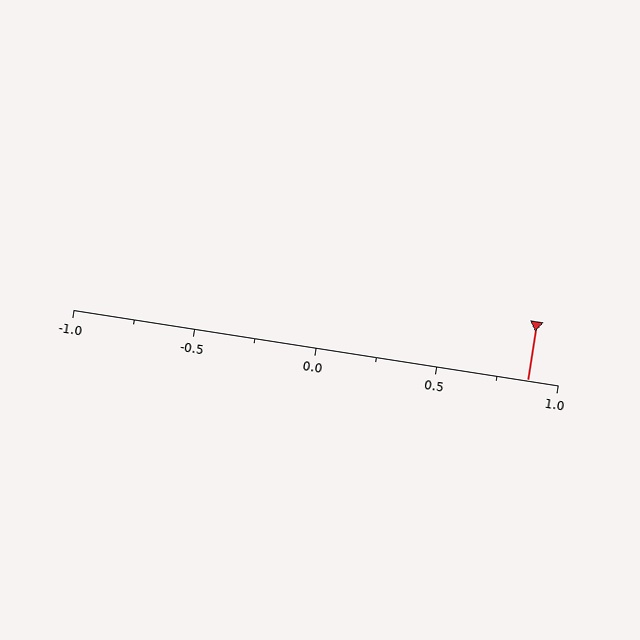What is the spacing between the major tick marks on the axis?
The major ticks are spaced 0.5 apart.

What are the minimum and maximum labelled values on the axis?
The axis runs from -1.0 to 1.0.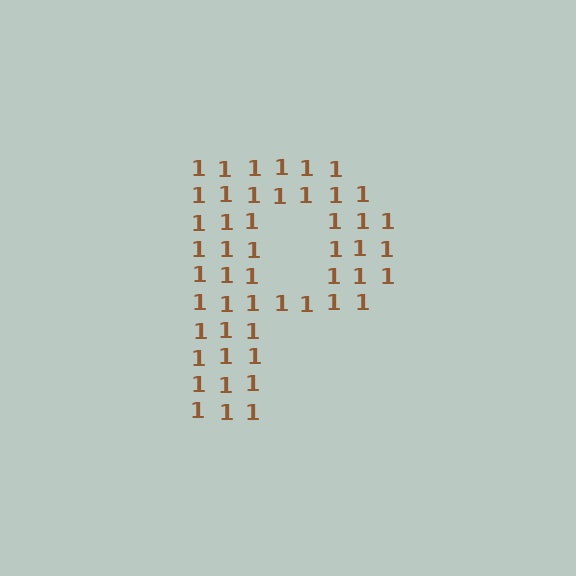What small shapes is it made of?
It is made of small digit 1's.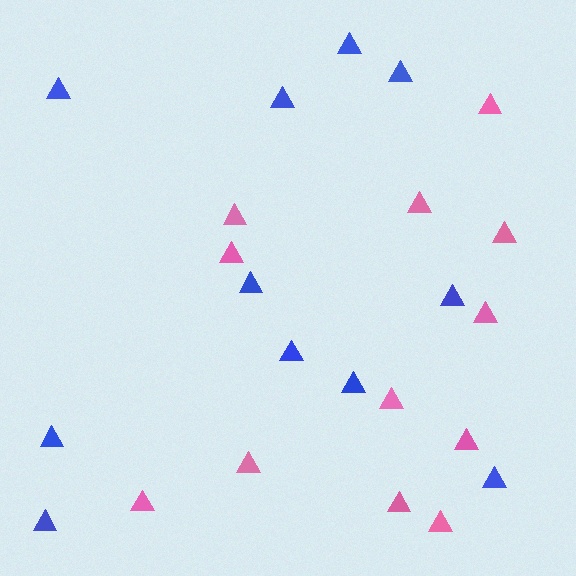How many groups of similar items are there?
There are 2 groups: one group of pink triangles (12) and one group of blue triangles (11).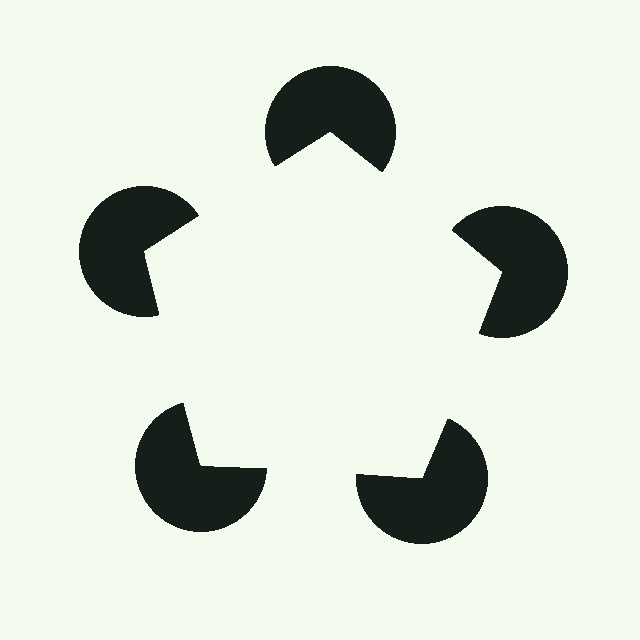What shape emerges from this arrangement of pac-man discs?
An illusory pentagon — its edges are inferred from the aligned wedge cuts in the pac-man discs, not physically drawn.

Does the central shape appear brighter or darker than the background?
It typically appears slightly brighter than the background, even though no actual brightness change is drawn.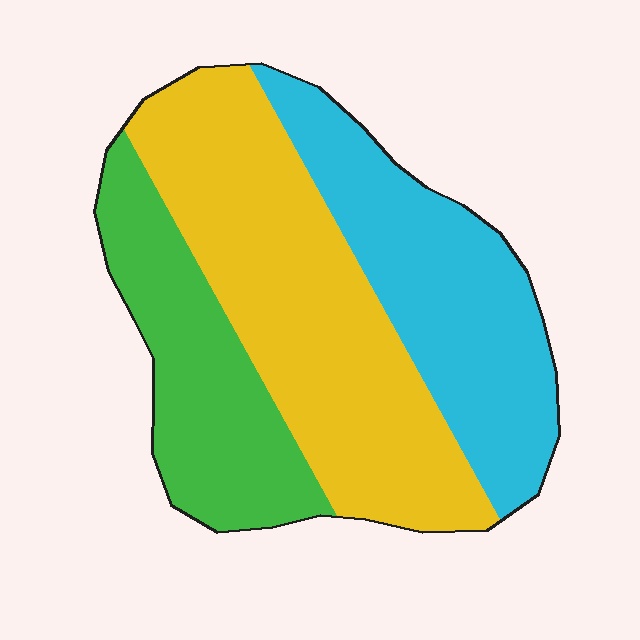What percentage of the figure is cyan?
Cyan covers around 30% of the figure.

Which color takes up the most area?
Yellow, at roughly 45%.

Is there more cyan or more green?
Cyan.